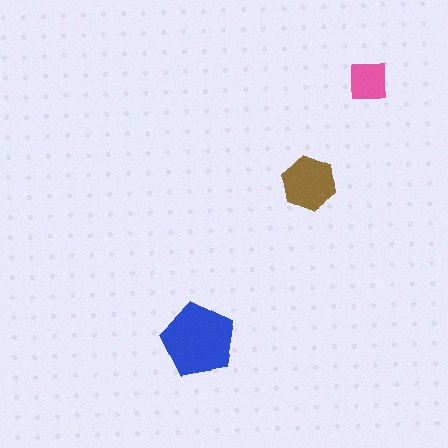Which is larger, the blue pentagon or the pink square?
The blue pentagon.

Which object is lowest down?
The blue pentagon is bottommost.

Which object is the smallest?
The pink square.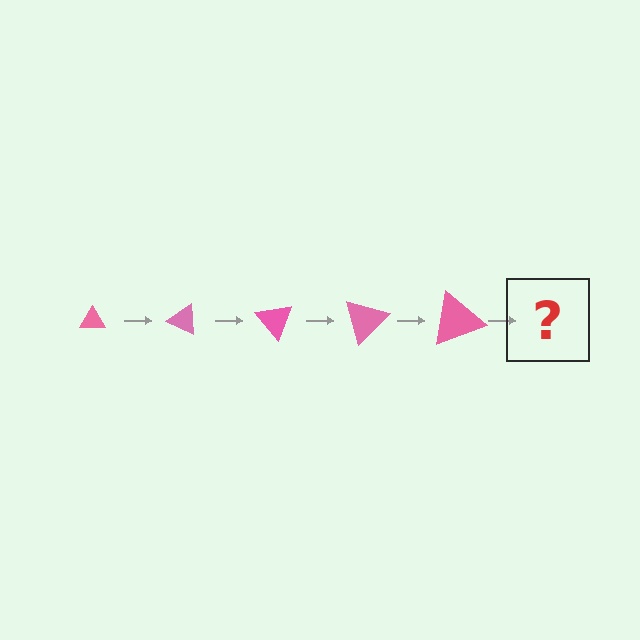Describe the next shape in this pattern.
It should be a triangle, larger than the previous one and rotated 125 degrees from the start.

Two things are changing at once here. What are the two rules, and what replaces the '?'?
The two rules are that the triangle grows larger each step and it rotates 25 degrees each step. The '?' should be a triangle, larger than the previous one and rotated 125 degrees from the start.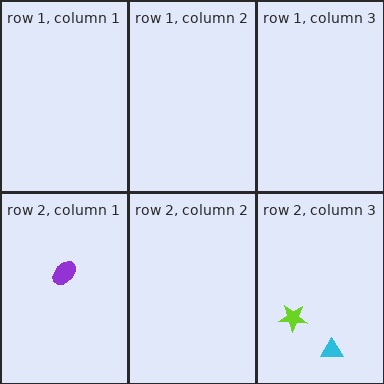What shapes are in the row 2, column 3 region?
The cyan triangle, the lime star.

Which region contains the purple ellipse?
The row 2, column 1 region.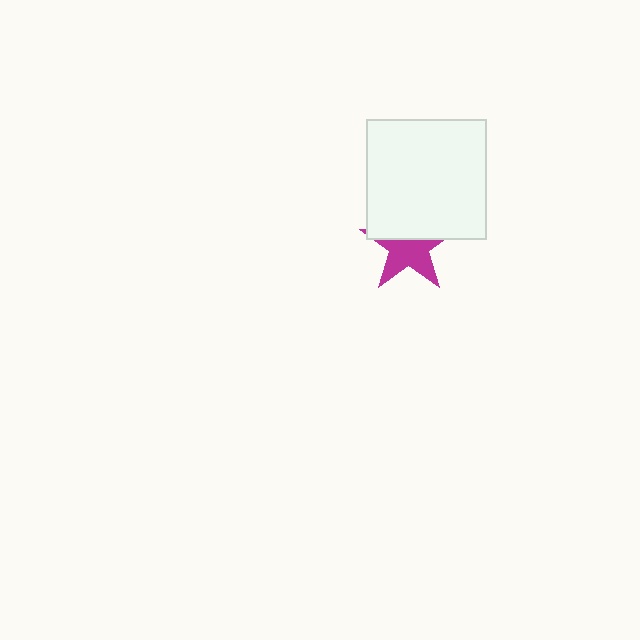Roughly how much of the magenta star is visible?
About half of it is visible (roughly 59%).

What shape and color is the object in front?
The object in front is a white square.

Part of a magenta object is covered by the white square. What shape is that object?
It is a star.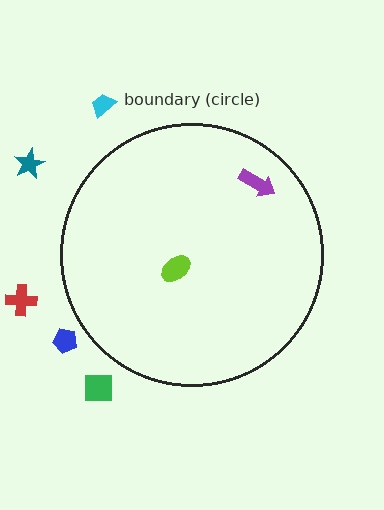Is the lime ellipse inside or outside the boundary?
Inside.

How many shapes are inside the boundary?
2 inside, 5 outside.